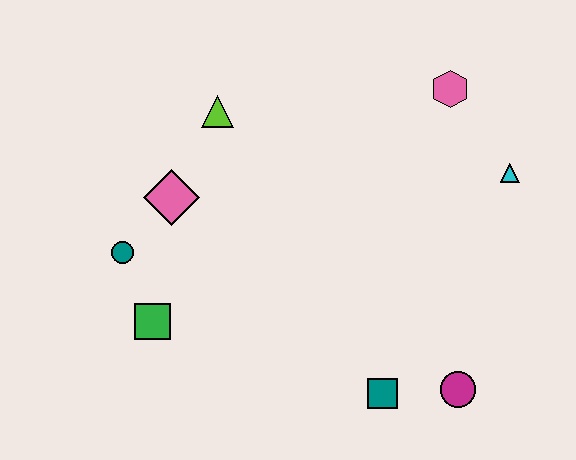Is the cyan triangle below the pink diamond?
No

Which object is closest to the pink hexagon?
The cyan triangle is closest to the pink hexagon.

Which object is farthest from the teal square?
The lime triangle is farthest from the teal square.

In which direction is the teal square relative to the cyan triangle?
The teal square is below the cyan triangle.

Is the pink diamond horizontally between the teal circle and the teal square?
Yes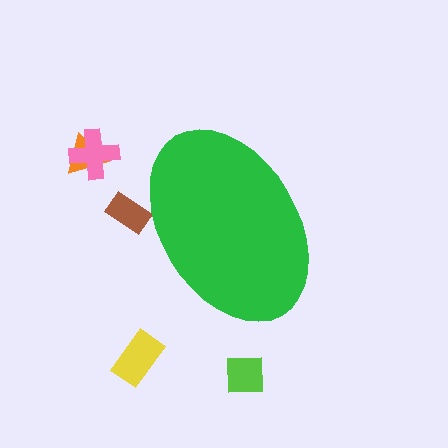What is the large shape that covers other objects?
A green ellipse.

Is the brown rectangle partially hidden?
Yes, the brown rectangle is partially hidden behind the green ellipse.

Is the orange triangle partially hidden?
No, the orange triangle is fully visible.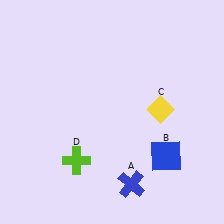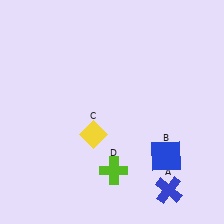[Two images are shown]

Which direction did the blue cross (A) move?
The blue cross (A) moved right.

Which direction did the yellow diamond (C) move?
The yellow diamond (C) moved left.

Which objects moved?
The objects that moved are: the blue cross (A), the yellow diamond (C), the lime cross (D).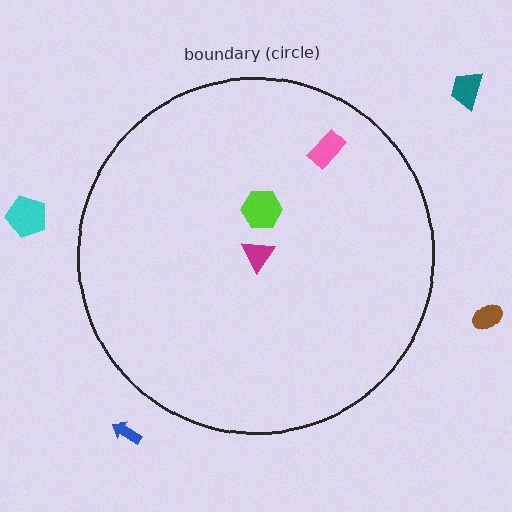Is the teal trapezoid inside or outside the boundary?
Outside.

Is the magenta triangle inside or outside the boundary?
Inside.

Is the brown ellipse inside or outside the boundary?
Outside.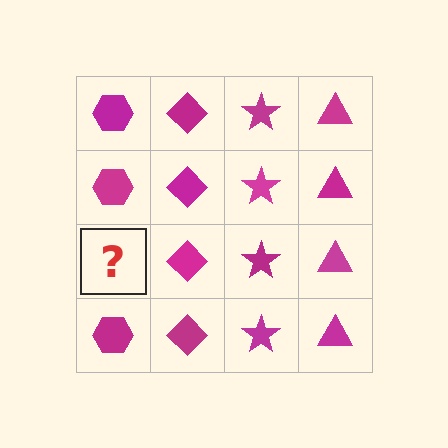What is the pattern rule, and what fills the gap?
The rule is that each column has a consistent shape. The gap should be filled with a magenta hexagon.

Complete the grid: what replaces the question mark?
The question mark should be replaced with a magenta hexagon.